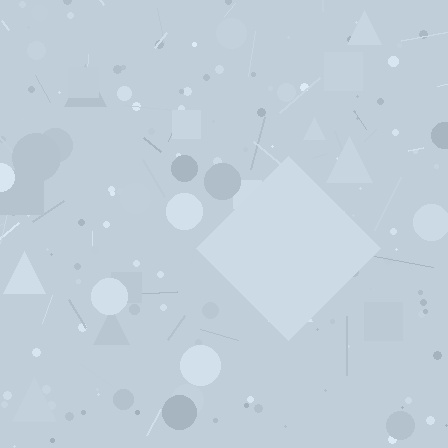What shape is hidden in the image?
A diamond is hidden in the image.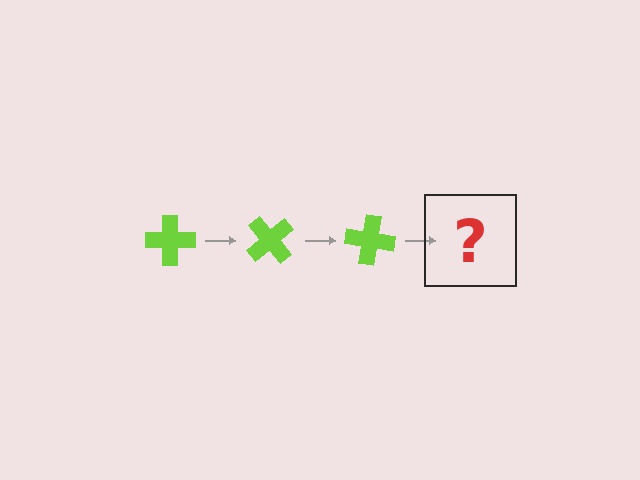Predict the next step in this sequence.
The next step is a lime cross rotated 150 degrees.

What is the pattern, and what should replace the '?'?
The pattern is that the cross rotates 50 degrees each step. The '?' should be a lime cross rotated 150 degrees.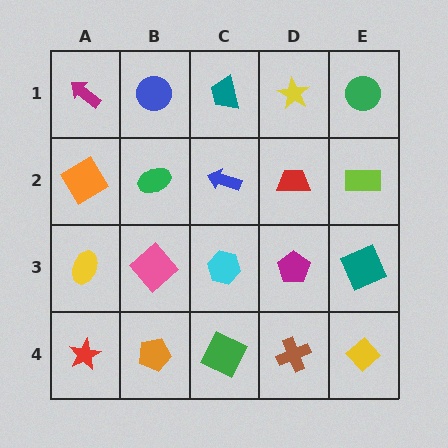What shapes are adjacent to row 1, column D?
A red trapezoid (row 2, column D), a teal trapezoid (row 1, column C), a green circle (row 1, column E).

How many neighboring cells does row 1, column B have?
3.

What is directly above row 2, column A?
A magenta arrow.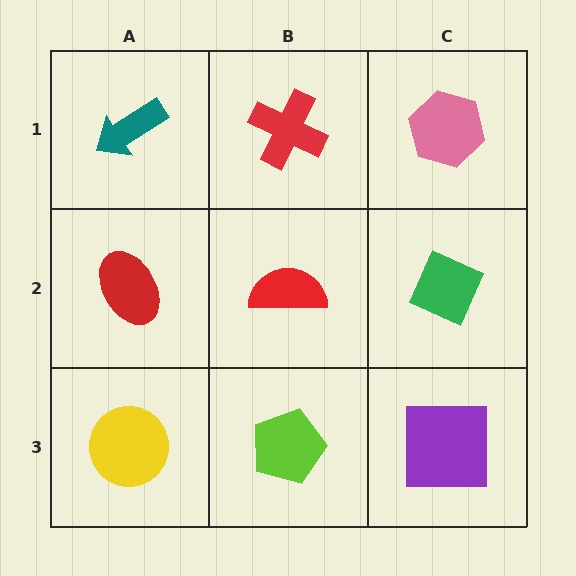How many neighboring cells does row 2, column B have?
4.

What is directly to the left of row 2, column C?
A red semicircle.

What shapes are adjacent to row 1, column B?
A red semicircle (row 2, column B), a teal arrow (row 1, column A), a pink hexagon (row 1, column C).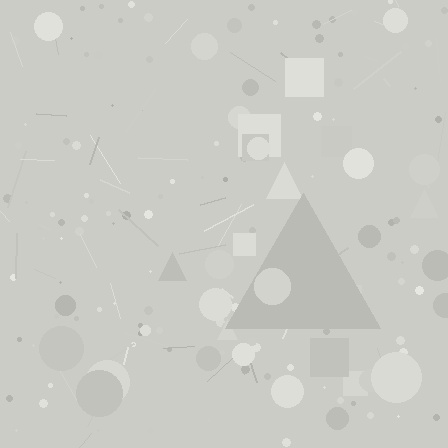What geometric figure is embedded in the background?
A triangle is embedded in the background.